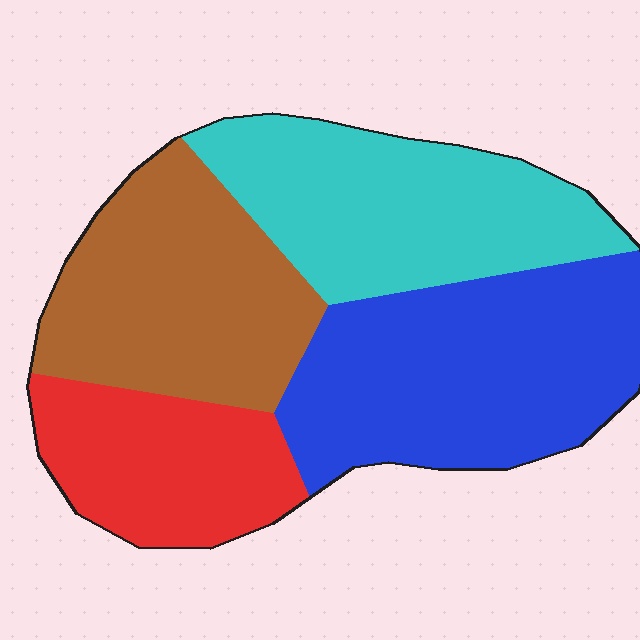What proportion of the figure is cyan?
Cyan takes up about one quarter (1/4) of the figure.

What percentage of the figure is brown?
Brown covers around 25% of the figure.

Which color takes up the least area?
Red, at roughly 20%.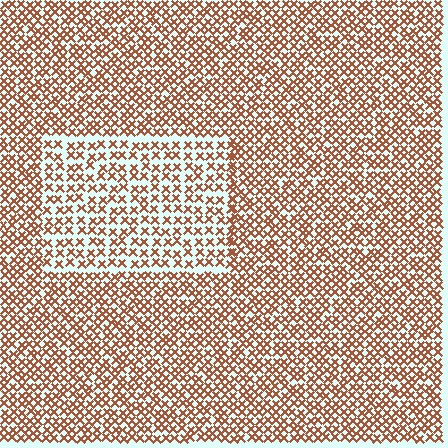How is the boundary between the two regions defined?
The boundary is defined by a change in element density (approximately 1.6x ratio). All elements are the same color, size, and shape.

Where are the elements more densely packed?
The elements are more densely packed outside the rectangle boundary.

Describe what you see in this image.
The image contains small brown elements arranged at two different densities. A rectangle-shaped region is visible where the elements are less densely packed than the surrounding area.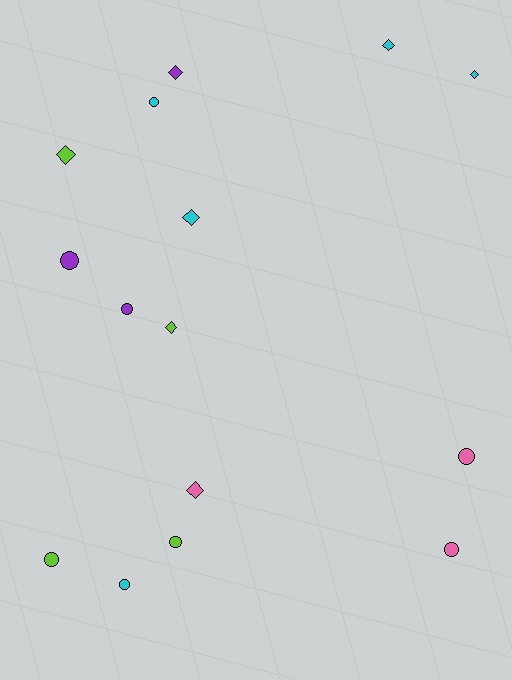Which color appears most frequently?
Cyan, with 5 objects.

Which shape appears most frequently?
Circle, with 8 objects.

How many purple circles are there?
There are 2 purple circles.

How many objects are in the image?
There are 15 objects.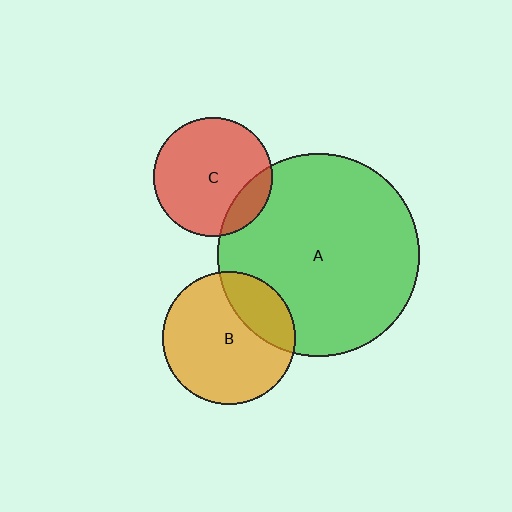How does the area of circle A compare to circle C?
Approximately 2.9 times.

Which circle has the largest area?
Circle A (green).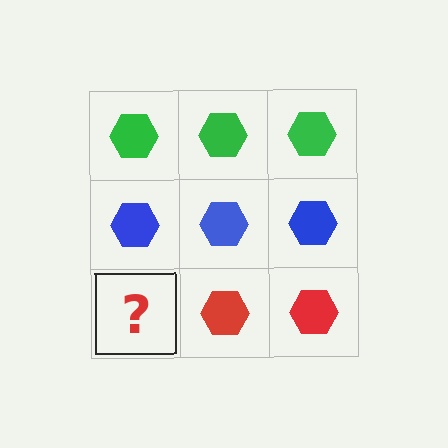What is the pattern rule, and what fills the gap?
The rule is that each row has a consistent color. The gap should be filled with a red hexagon.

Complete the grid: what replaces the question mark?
The question mark should be replaced with a red hexagon.